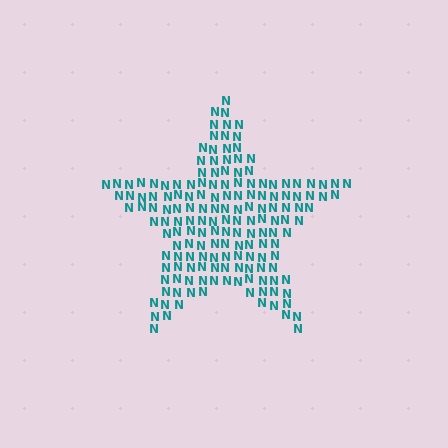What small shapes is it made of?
It is made of small letter N's.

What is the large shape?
The large shape is a star.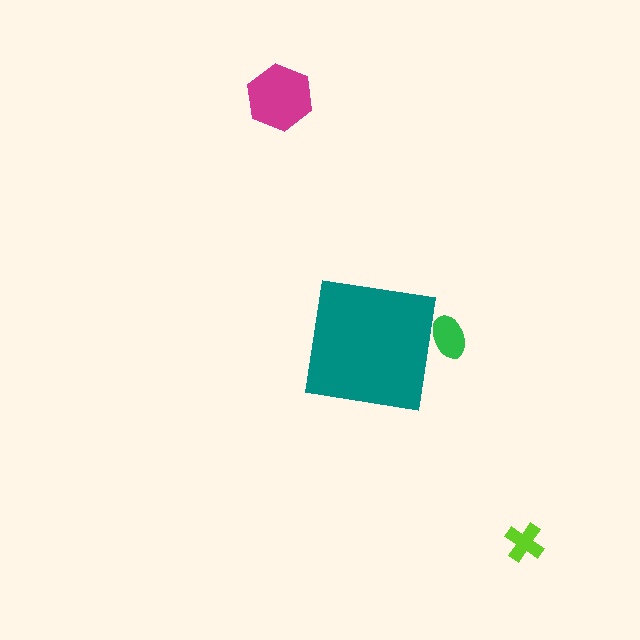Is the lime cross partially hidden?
No, the lime cross is fully visible.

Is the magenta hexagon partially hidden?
No, the magenta hexagon is fully visible.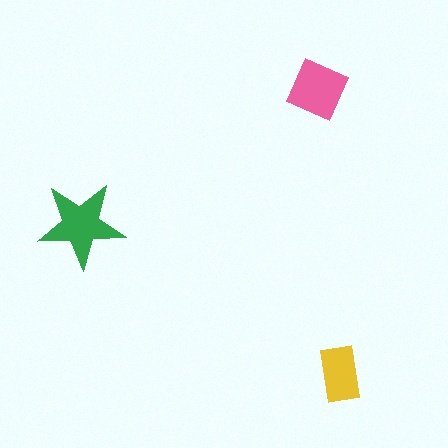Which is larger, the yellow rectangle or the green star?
The green star.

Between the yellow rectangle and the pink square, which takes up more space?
The pink square.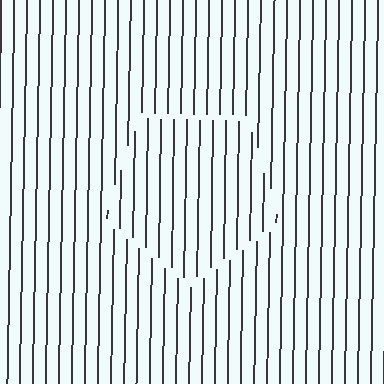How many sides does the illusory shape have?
5 sides — the line-ends trace a pentagon.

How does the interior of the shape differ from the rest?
The interior of the shape contains the same grating, shifted by half a period — the contour is defined by the phase discontinuity where line-ends from the inner and outer gratings abut.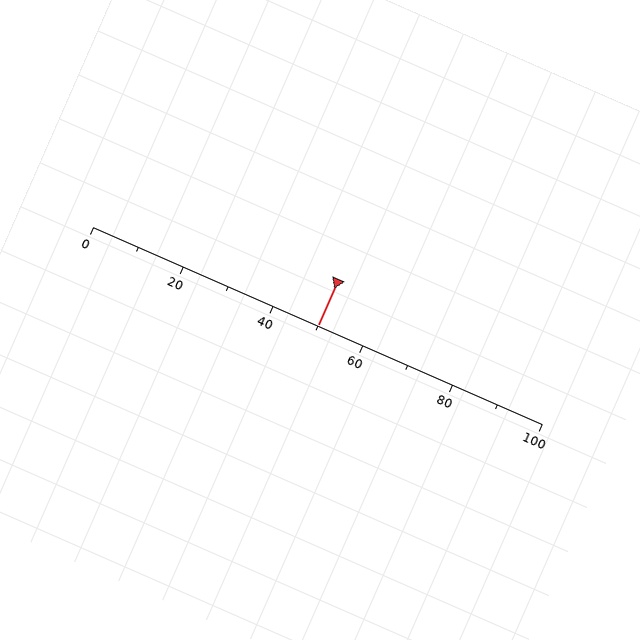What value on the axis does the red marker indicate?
The marker indicates approximately 50.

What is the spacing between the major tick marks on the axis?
The major ticks are spaced 20 apart.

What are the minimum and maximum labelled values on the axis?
The axis runs from 0 to 100.